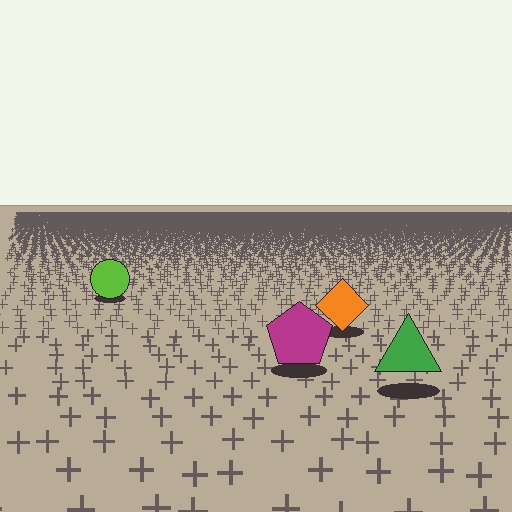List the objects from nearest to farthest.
From nearest to farthest: the green triangle, the magenta pentagon, the orange diamond, the lime circle.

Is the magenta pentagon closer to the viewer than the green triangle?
No. The green triangle is closer — you can tell from the texture gradient: the ground texture is coarser near it.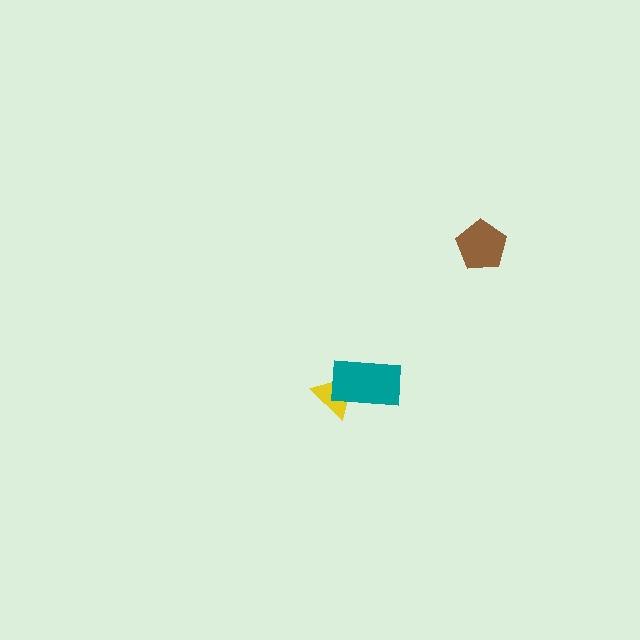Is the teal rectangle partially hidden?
No, no other shape covers it.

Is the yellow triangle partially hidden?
Yes, it is partially covered by another shape.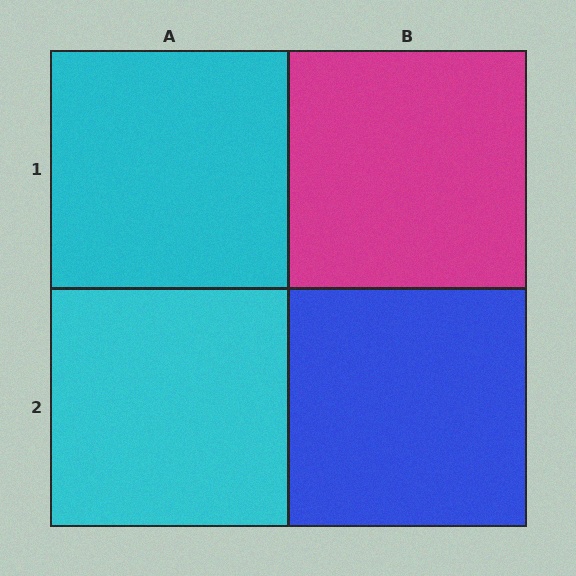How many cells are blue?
1 cell is blue.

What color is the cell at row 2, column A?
Cyan.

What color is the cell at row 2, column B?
Blue.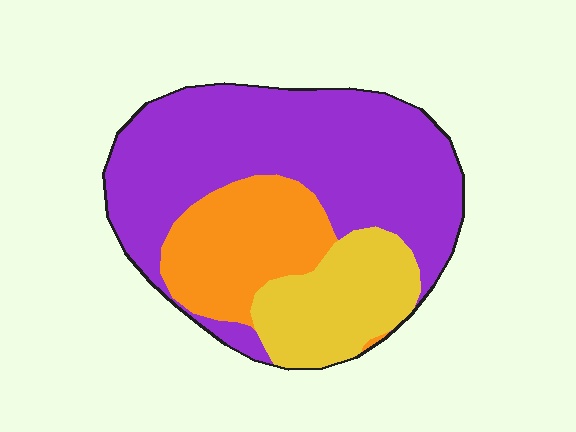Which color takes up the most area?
Purple, at roughly 60%.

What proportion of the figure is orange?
Orange covers about 20% of the figure.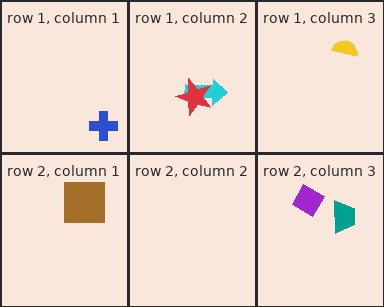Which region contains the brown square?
The row 2, column 1 region.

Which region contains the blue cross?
The row 1, column 1 region.